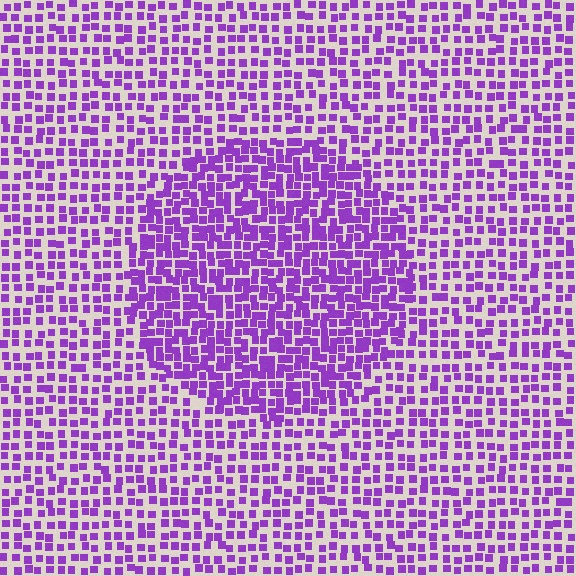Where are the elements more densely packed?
The elements are more densely packed inside the circle boundary.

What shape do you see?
I see a circle.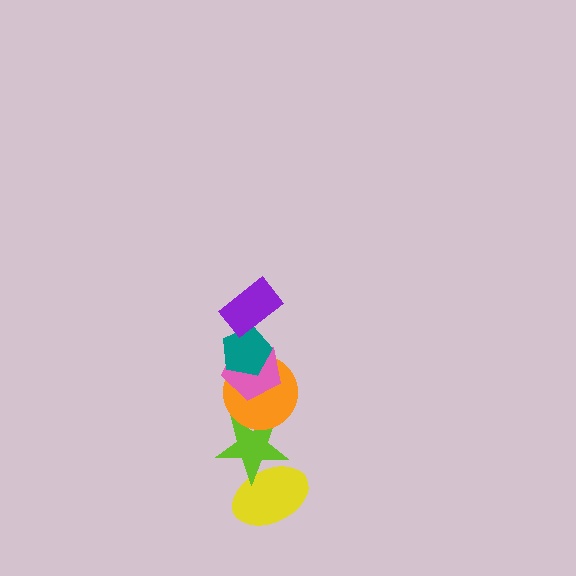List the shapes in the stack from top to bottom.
From top to bottom: the purple rectangle, the teal pentagon, the pink pentagon, the orange circle, the lime star, the yellow ellipse.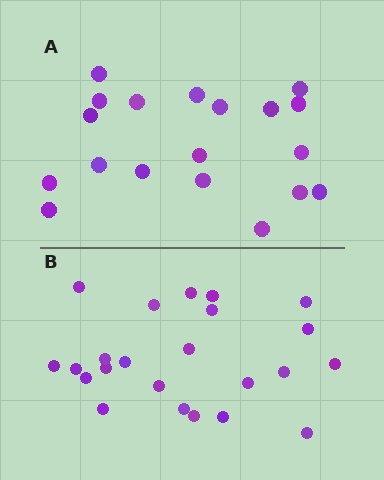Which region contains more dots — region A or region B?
Region B (the bottom region) has more dots.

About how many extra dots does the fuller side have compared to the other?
Region B has about 4 more dots than region A.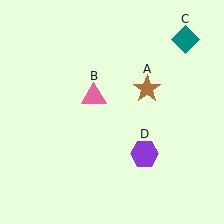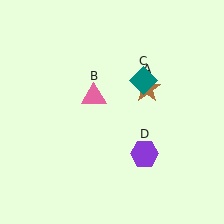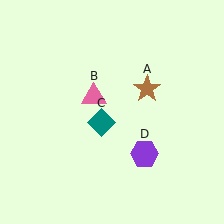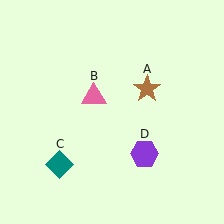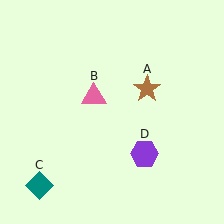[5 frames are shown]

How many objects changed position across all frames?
1 object changed position: teal diamond (object C).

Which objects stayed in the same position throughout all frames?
Brown star (object A) and pink triangle (object B) and purple hexagon (object D) remained stationary.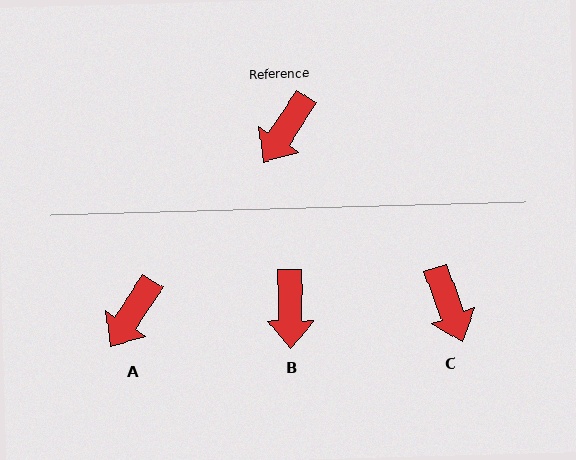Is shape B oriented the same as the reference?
No, it is off by about 34 degrees.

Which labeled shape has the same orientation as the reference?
A.